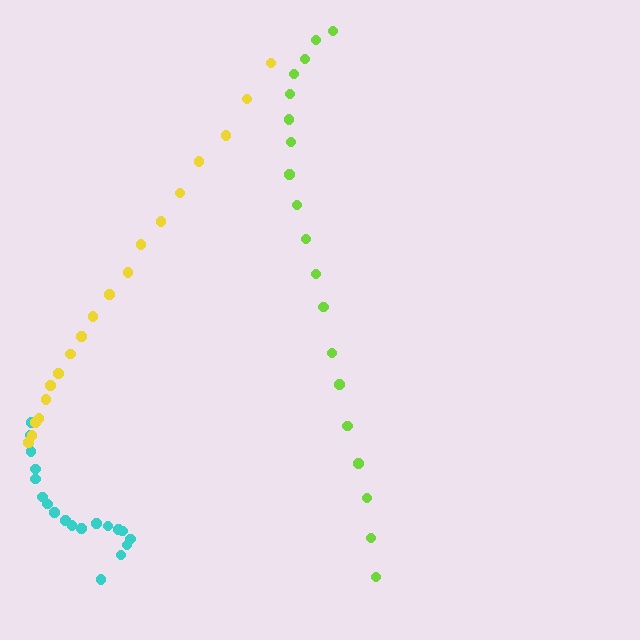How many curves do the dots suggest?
There are 3 distinct paths.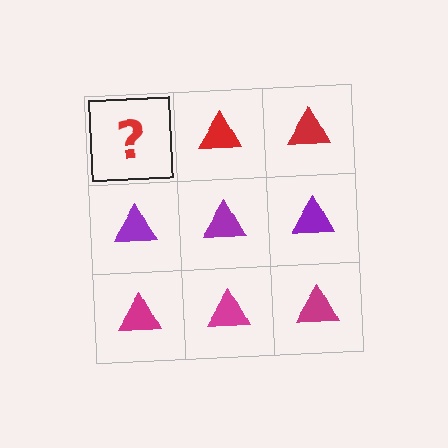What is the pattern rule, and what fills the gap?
The rule is that each row has a consistent color. The gap should be filled with a red triangle.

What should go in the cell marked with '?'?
The missing cell should contain a red triangle.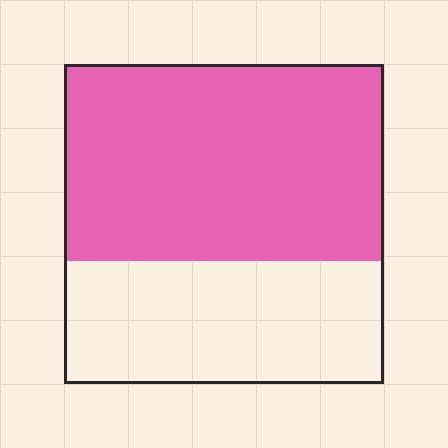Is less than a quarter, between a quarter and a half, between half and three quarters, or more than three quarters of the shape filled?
Between half and three quarters.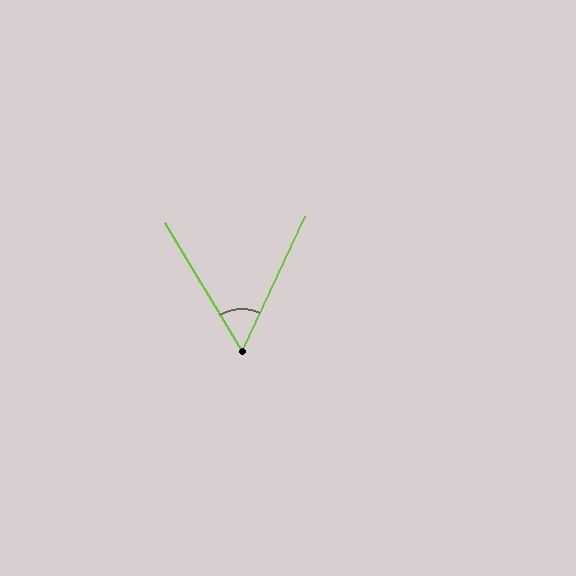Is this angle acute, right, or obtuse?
It is acute.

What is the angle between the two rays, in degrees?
Approximately 56 degrees.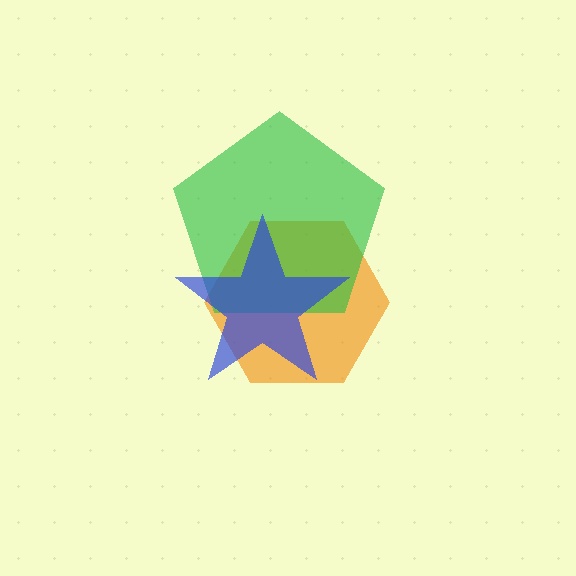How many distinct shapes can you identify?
There are 3 distinct shapes: an orange hexagon, a green pentagon, a blue star.